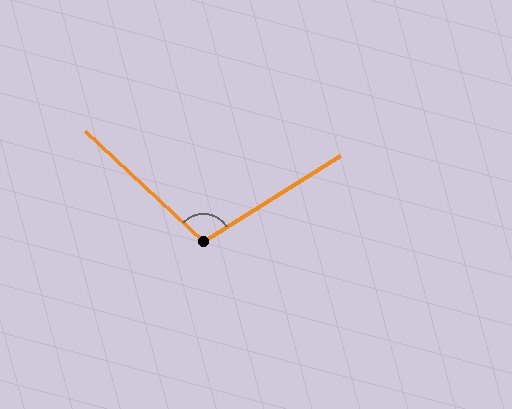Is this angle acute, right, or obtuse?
It is obtuse.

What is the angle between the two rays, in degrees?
Approximately 105 degrees.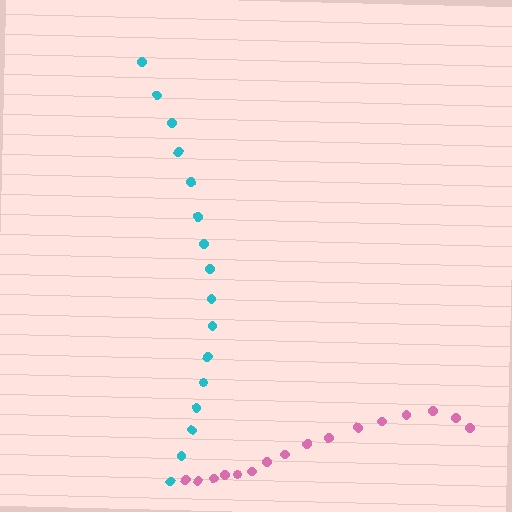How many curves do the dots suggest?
There are 2 distinct paths.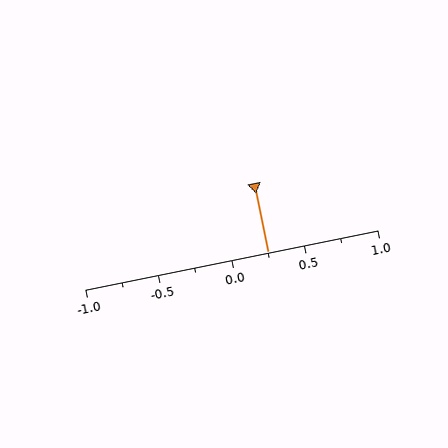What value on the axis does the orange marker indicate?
The marker indicates approximately 0.25.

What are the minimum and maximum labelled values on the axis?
The axis runs from -1.0 to 1.0.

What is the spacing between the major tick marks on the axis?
The major ticks are spaced 0.5 apart.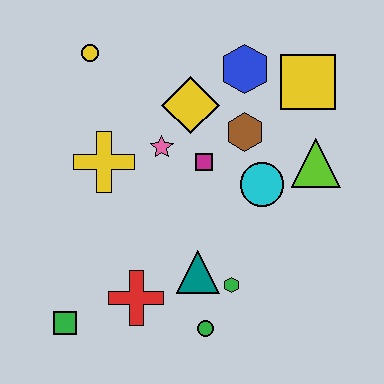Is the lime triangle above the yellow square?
No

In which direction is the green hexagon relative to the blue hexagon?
The green hexagon is below the blue hexagon.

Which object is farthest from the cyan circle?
The green square is farthest from the cyan circle.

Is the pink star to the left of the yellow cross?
No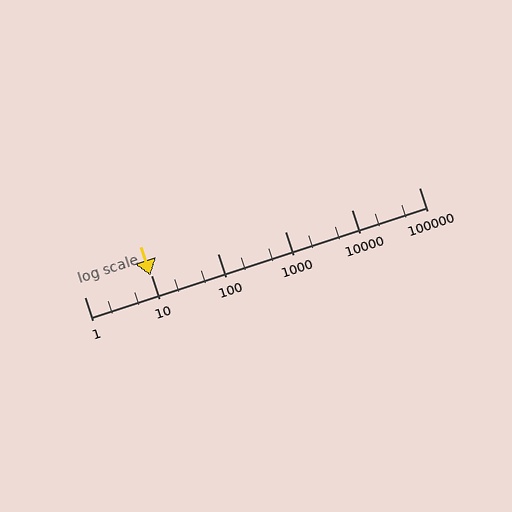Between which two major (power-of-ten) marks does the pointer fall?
The pointer is between 1 and 10.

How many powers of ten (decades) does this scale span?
The scale spans 5 decades, from 1 to 100000.